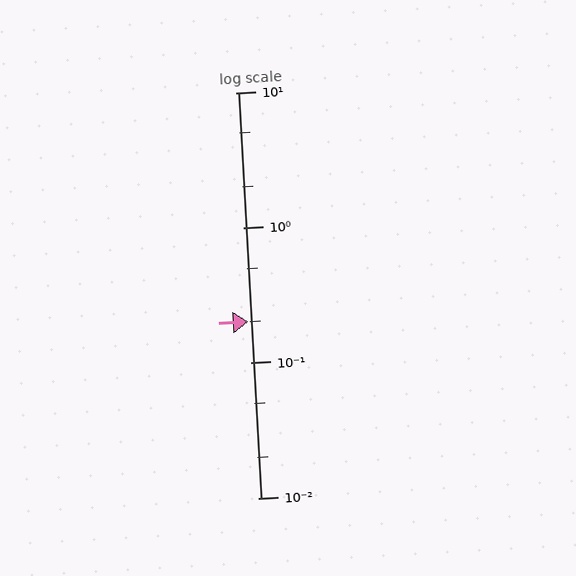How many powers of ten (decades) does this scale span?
The scale spans 3 decades, from 0.01 to 10.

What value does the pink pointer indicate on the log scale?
The pointer indicates approximately 0.2.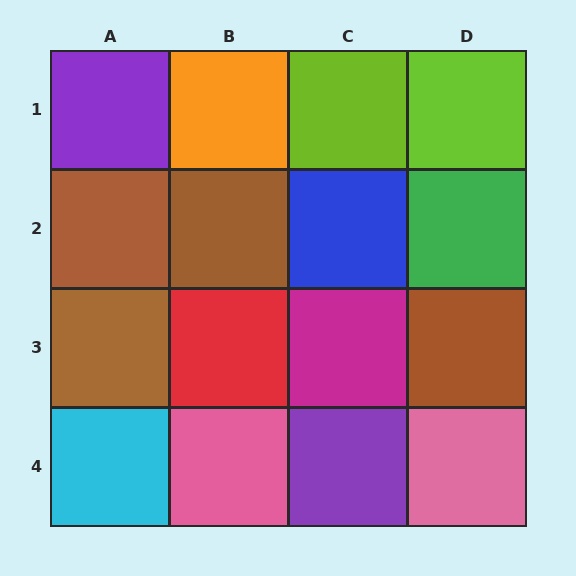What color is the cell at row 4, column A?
Cyan.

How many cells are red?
1 cell is red.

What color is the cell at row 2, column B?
Brown.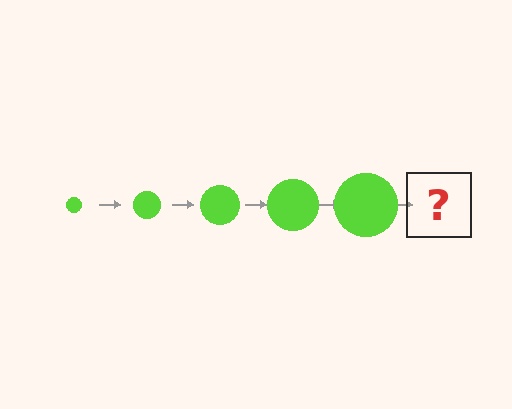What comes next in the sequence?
The next element should be a lime circle, larger than the previous one.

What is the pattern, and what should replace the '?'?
The pattern is that the circle gets progressively larger each step. The '?' should be a lime circle, larger than the previous one.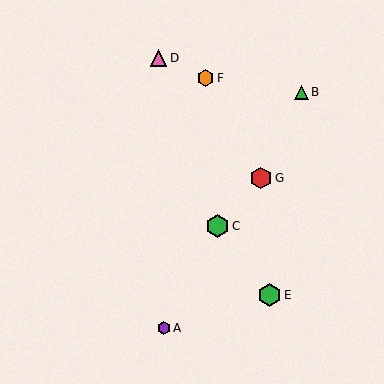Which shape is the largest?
The green hexagon (labeled C) is the largest.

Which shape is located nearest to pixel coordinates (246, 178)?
The red hexagon (labeled G) at (261, 178) is nearest to that location.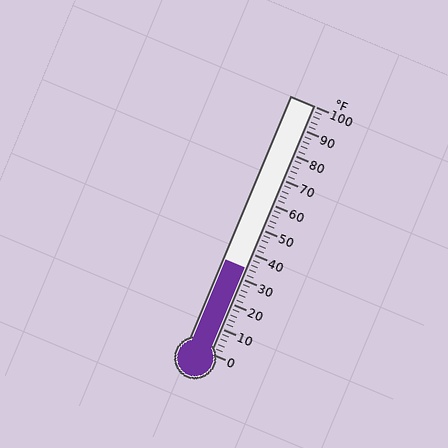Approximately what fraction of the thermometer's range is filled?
The thermometer is filled to approximately 35% of its range.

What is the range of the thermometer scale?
The thermometer scale ranges from 0°F to 100°F.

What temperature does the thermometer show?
The thermometer shows approximately 34°F.